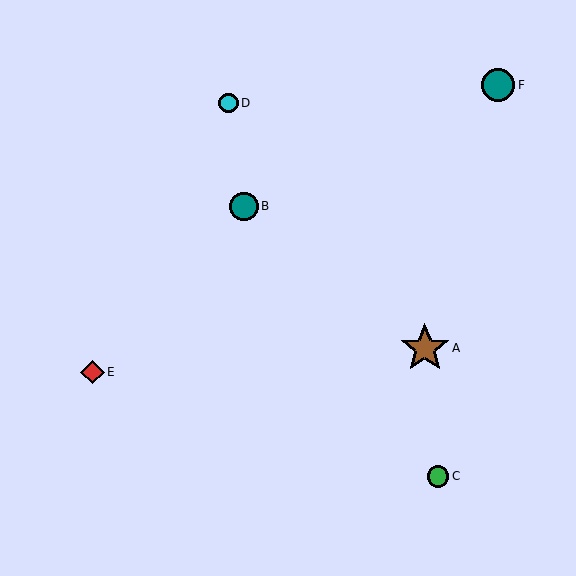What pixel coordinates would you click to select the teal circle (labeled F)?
Click at (498, 85) to select the teal circle F.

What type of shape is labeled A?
Shape A is a brown star.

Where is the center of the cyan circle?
The center of the cyan circle is at (228, 103).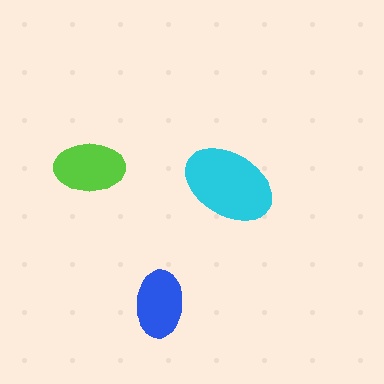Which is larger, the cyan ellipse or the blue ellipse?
The cyan one.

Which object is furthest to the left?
The lime ellipse is leftmost.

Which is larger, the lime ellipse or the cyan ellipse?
The cyan one.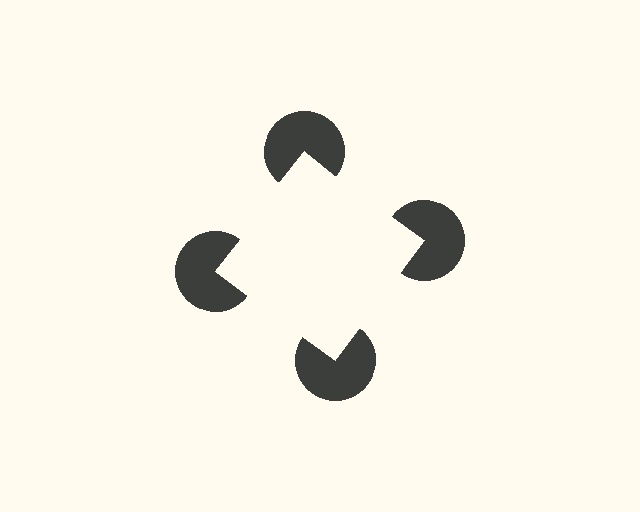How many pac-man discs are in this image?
There are 4 — one at each vertex of the illusory square.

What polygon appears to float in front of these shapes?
An illusory square — its edges are inferred from the aligned wedge cuts in the pac-man discs, not physically drawn.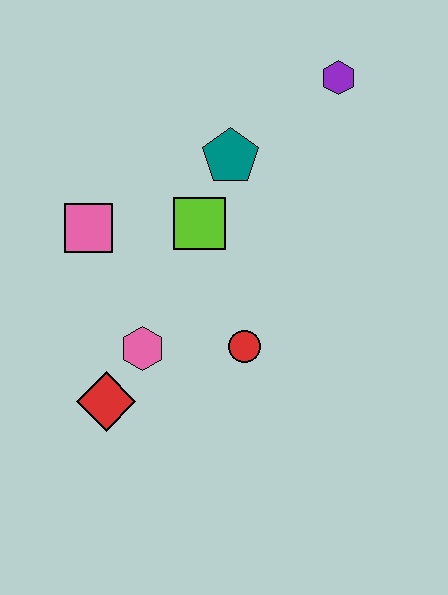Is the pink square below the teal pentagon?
Yes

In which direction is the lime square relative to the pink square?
The lime square is to the right of the pink square.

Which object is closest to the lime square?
The teal pentagon is closest to the lime square.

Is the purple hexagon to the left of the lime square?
No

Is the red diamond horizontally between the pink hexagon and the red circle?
No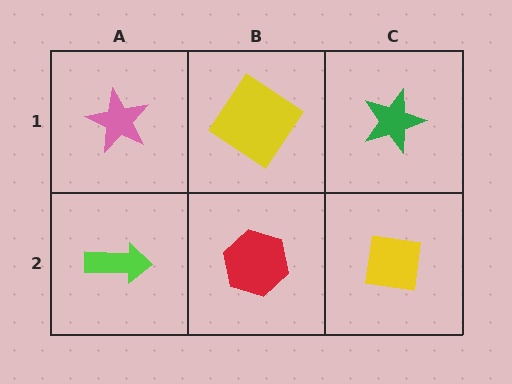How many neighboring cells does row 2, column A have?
2.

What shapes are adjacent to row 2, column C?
A green star (row 1, column C), a red hexagon (row 2, column B).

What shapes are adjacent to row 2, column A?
A pink star (row 1, column A), a red hexagon (row 2, column B).